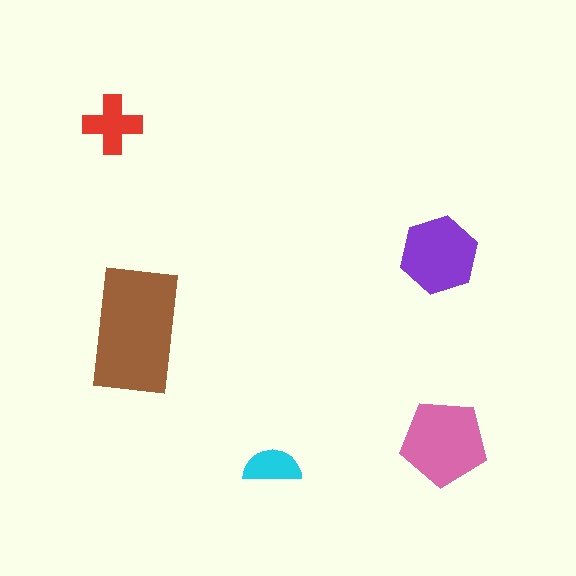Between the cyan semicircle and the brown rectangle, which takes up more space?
The brown rectangle.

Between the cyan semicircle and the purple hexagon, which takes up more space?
The purple hexagon.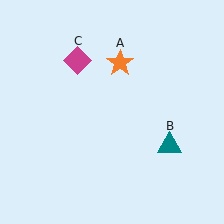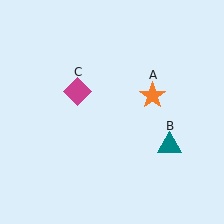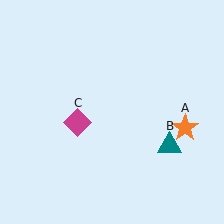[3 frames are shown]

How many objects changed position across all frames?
2 objects changed position: orange star (object A), magenta diamond (object C).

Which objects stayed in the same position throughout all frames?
Teal triangle (object B) remained stationary.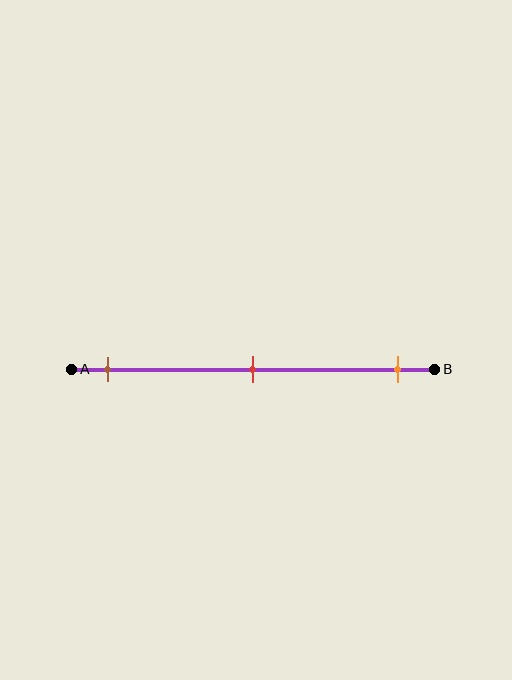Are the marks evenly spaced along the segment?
Yes, the marks are approximately evenly spaced.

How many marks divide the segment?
There are 3 marks dividing the segment.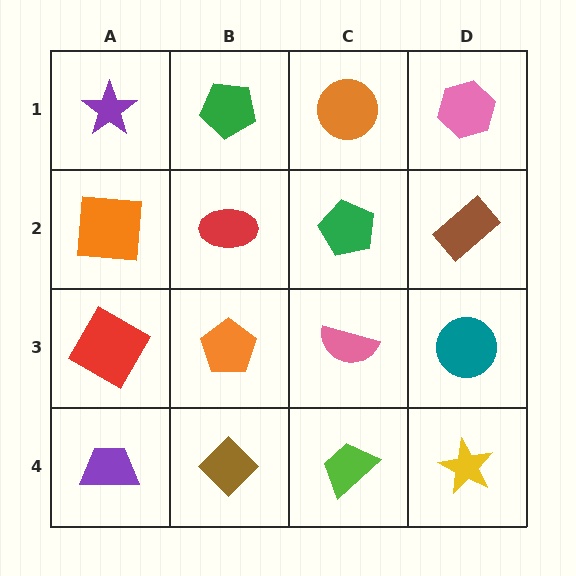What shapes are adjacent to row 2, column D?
A pink hexagon (row 1, column D), a teal circle (row 3, column D), a green pentagon (row 2, column C).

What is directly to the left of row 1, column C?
A green pentagon.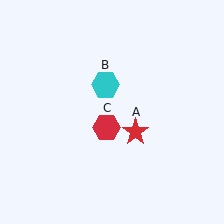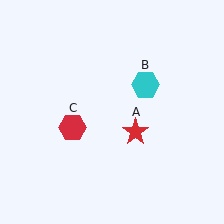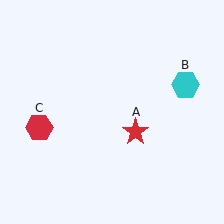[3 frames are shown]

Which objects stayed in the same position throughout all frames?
Red star (object A) remained stationary.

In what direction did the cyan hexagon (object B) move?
The cyan hexagon (object B) moved right.